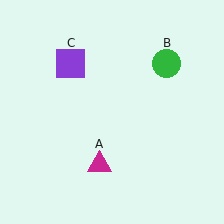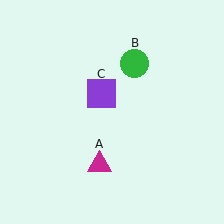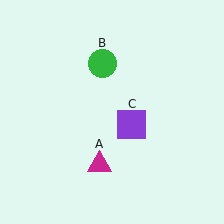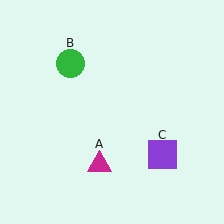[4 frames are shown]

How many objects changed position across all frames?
2 objects changed position: green circle (object B), purple square (object C).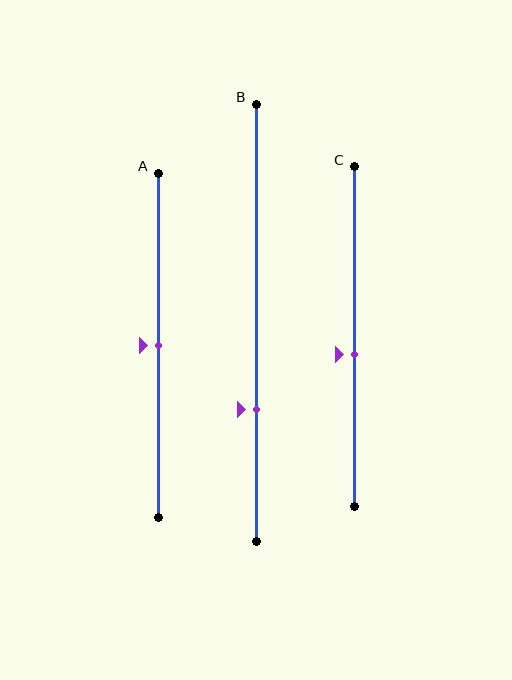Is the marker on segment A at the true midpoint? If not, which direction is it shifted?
Yes, the marker on segment A is at the true midpoint.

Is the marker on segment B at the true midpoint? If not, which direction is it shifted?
No, the marker on segment B is shifted downward by about 20% of the segment length.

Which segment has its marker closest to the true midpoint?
Segment A has its marker closest to the true midpoint.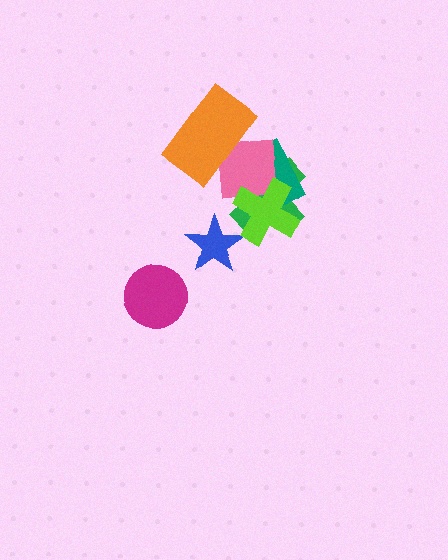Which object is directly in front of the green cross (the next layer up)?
The teal rectangle is directly in front of the green cross.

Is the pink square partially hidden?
Yes, it is partially covered by another shape.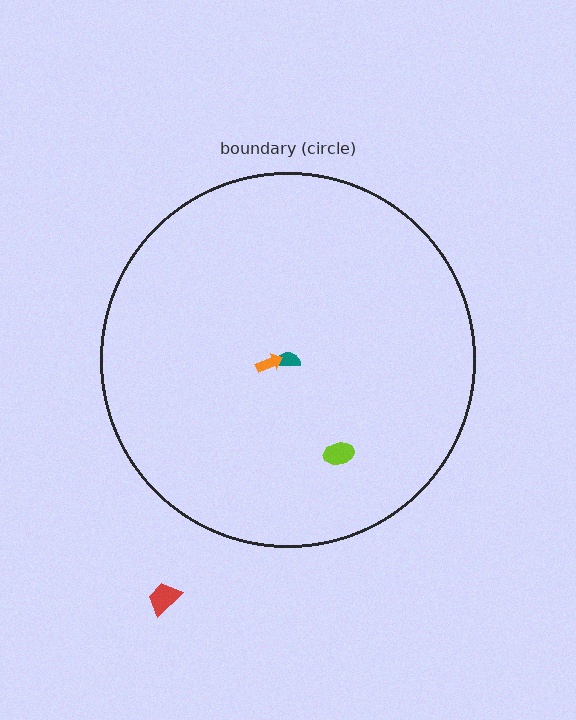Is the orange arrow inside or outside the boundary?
Inside.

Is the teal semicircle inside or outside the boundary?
Inside.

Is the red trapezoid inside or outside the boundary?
Outside.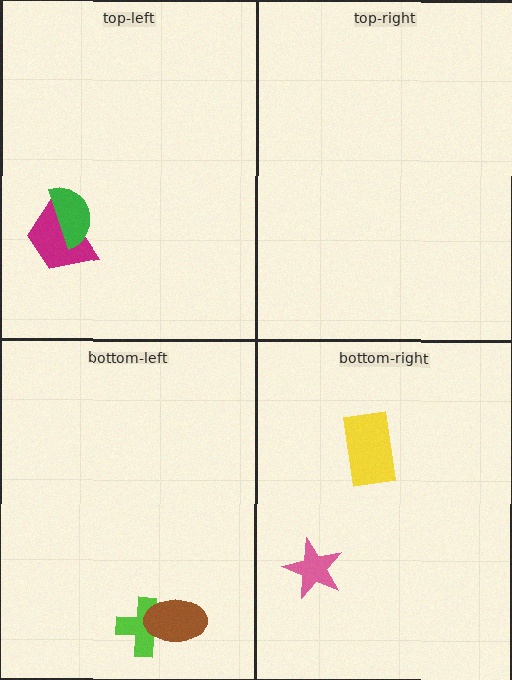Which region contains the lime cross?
The bottom-left region.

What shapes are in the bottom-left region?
The lime cross, the brown ellipse.